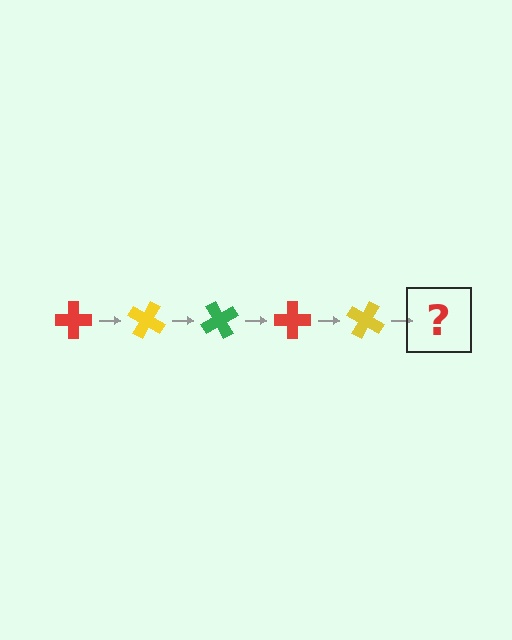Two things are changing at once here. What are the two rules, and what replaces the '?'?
The two rules are that it rotates 30 degrees each step and the color cycles through red, yellow, and green. The '?' should be a green cross, rotated 150 degrees from the start.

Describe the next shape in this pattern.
It should be a green cross, rotated 150 degrees from the start.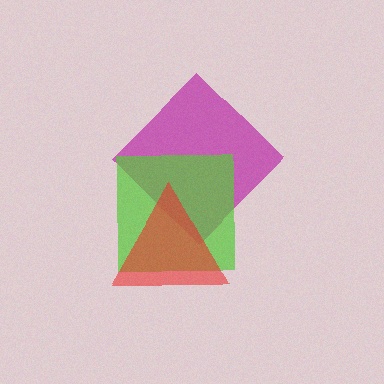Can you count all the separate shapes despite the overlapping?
Yes, there are 3 separate shapes.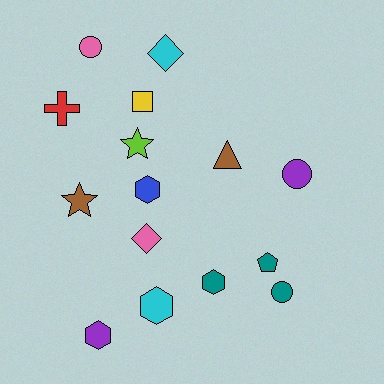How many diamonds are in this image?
There are 2 diamonds.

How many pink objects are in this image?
There are 2 pink objects.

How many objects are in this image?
There are 15 objects.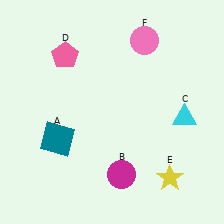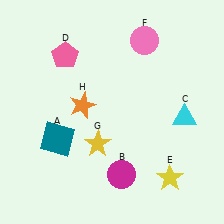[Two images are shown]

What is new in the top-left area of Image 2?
An orange star (H) was added in the top-left area of Image 2.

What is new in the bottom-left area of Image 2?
A yellow star (G) was added in the bottom-left area of Image 2.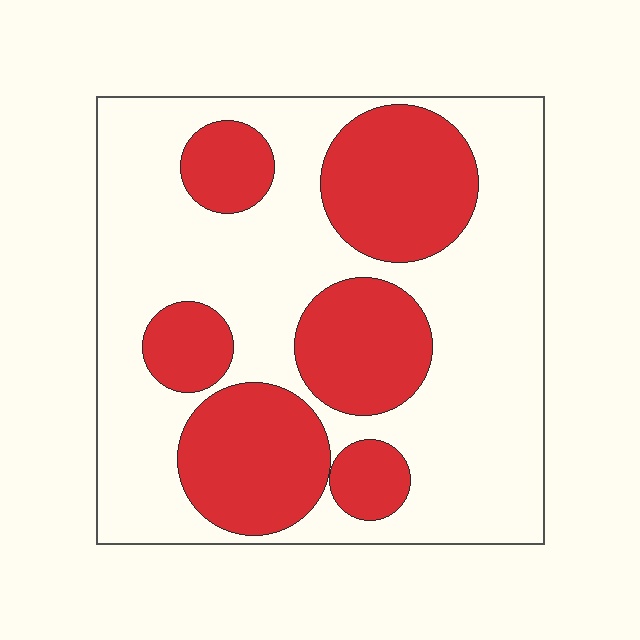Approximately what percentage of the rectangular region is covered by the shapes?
Approximately 35%.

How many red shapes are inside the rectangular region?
6.